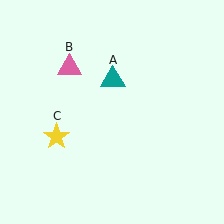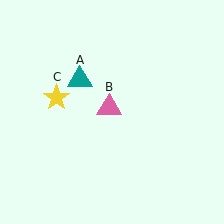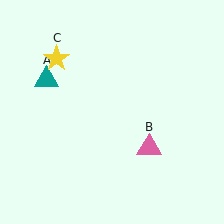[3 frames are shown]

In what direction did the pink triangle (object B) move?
The pink triangle (object B) moved down and to the right.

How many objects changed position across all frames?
3 objects changed position: teal triangle (object A), pink triangle (object B), yellow star (object C).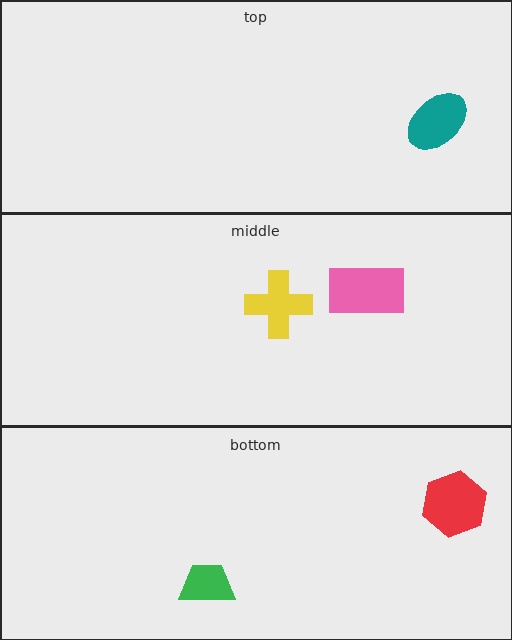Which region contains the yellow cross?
The middle region.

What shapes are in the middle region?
The pink rectangle, the yellow cross.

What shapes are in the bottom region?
The green trapezoid, the red hexagon.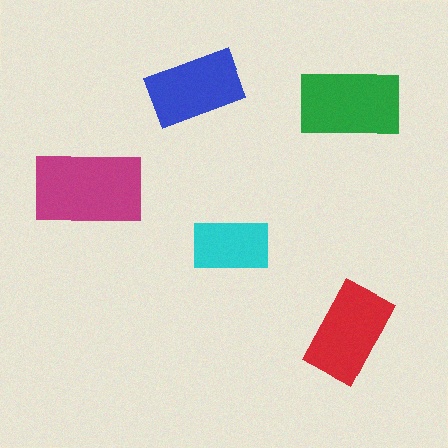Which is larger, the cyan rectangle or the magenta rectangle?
The magenta one.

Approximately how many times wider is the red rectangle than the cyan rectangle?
About 1.5 times wider.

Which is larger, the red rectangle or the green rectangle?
The green one.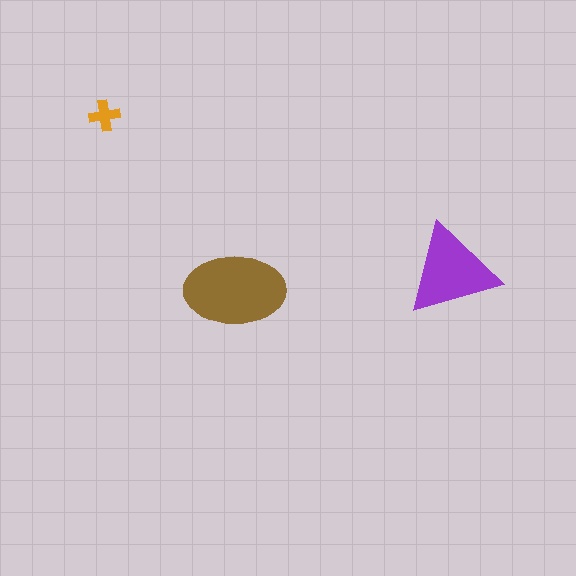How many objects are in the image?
There are 3 objects in the image.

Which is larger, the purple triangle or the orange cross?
The purple triangle.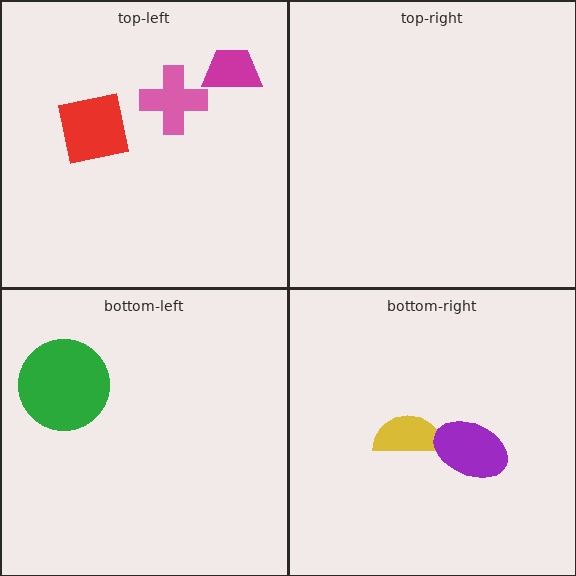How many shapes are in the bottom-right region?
2.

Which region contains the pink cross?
The top-left region.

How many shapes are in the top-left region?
3.